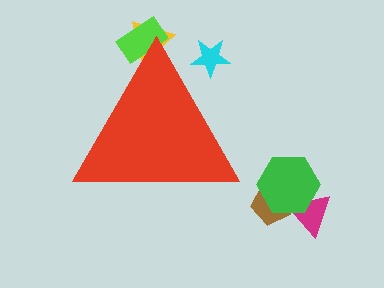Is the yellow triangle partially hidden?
Yes, the yellow triangle is partially hidden behind the red triangle.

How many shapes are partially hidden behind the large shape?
3 shapes are partially hidden.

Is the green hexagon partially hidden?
No, the green hexagon is fully visible.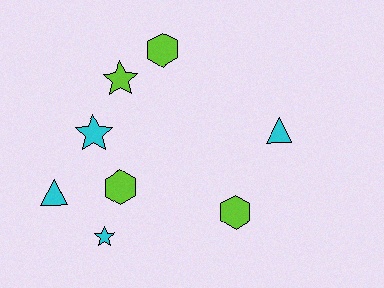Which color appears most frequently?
Cyan, with 4 objects.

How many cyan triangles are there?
There are 2 cyan triangles.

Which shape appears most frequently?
Star, with 3 objects.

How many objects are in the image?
There are 8 objects.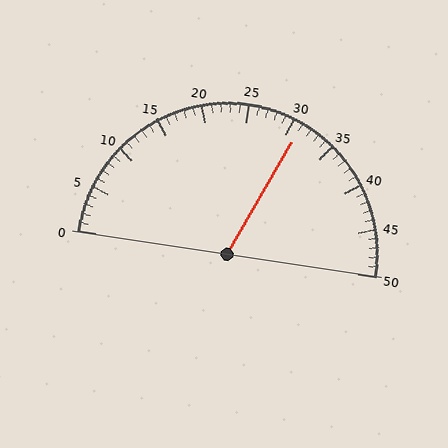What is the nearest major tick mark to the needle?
The nearest major tick mark is 30.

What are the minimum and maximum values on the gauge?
The gauge ranges from 0 to 50.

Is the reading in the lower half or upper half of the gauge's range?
The reading is in the upper half of the range (0 to 50).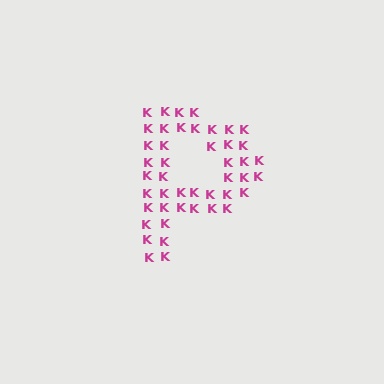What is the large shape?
The large shape is the letter P.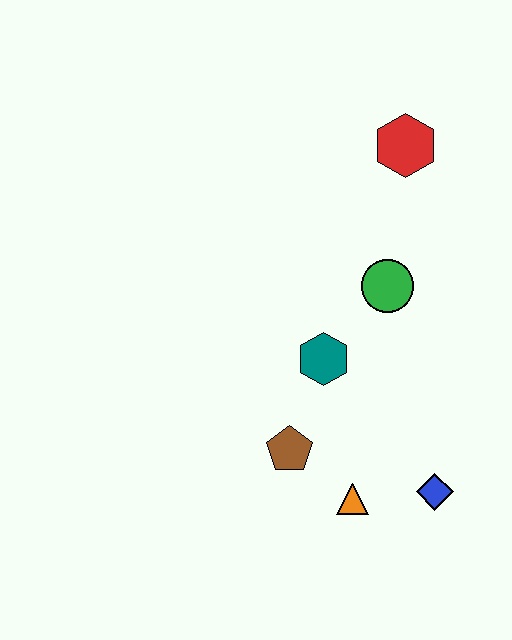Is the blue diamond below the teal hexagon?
Yes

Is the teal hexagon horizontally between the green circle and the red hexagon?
No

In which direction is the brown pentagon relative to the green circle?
The brown pentagon is below the green circle.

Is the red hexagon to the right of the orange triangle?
Yes